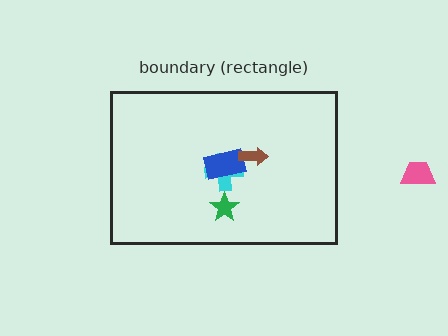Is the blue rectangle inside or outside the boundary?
Inside.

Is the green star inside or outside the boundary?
Inside.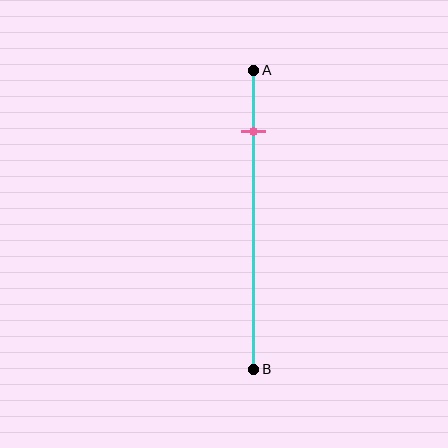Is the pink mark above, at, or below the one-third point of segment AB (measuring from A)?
The pink mark is above the one-third point of segment AB.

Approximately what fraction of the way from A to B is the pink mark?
The pink mark is approximately 20% of the way from A to B.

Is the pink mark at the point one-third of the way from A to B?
No, the mark is at about 20% from A, not at the 33% one-third point.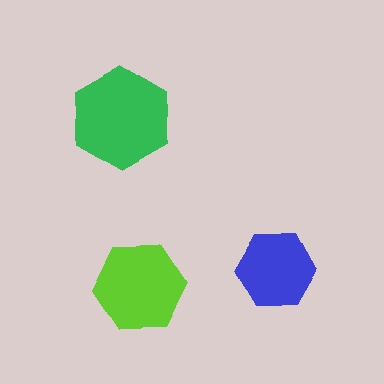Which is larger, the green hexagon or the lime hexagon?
The green one.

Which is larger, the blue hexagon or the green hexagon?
The green one.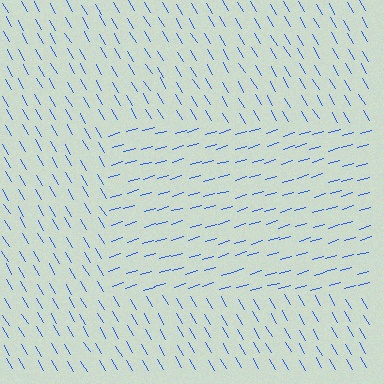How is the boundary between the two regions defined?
The boundary is defined purely by a change in line orientation (approximately 76 degrees difference). All lines are the same color and thickness.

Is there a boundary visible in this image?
Yes, there is a texture boundary formed by a change in line orientation.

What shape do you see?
I see a rectangle.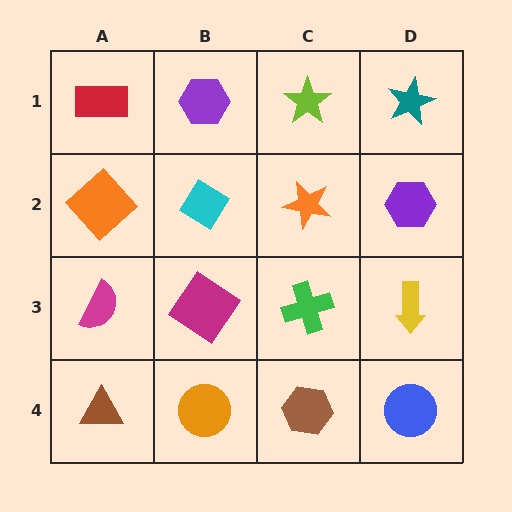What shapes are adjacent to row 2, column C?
A lime star (row 1, column C), a green cross (row 3, column C), a cyan diamond (row 2, column B), a purple hexagon (row 2, column D).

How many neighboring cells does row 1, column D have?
2.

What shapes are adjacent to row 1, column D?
A purple hexagon (row 2, column D), a lime star (row 1, column C).